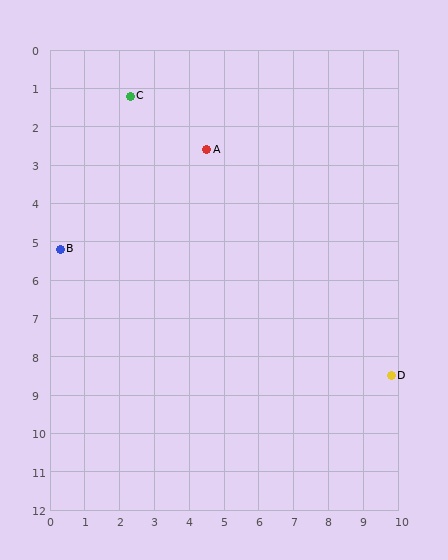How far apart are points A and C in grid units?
Points A and C are about 2.6 grid units apart.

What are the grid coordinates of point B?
Point B is at approximately (0.3, 5.2).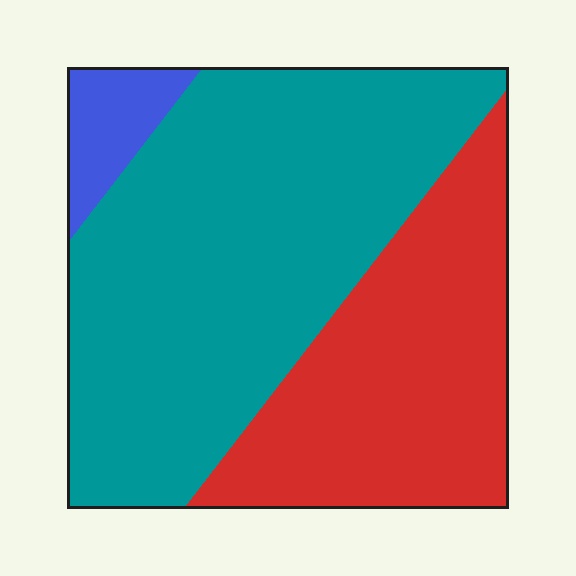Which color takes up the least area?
Blue, at roughly 5%.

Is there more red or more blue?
Red.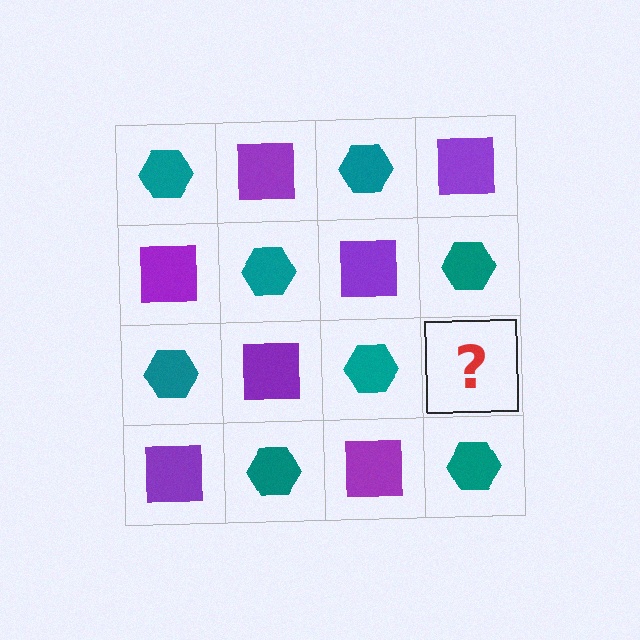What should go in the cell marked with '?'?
The missing cell should contain a purple square.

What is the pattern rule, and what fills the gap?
The rule is that it alternates teal hexagon and purple square in a checkerboard pattern. The gap should be filled with a purple square.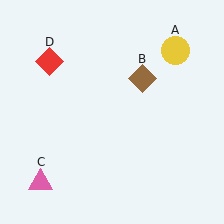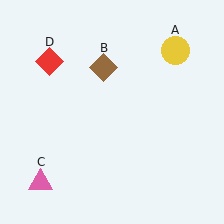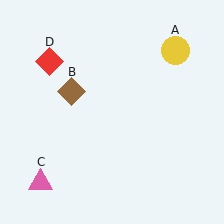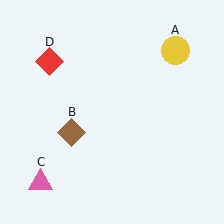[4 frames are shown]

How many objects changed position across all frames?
1 object changed position: brown diamond (object B).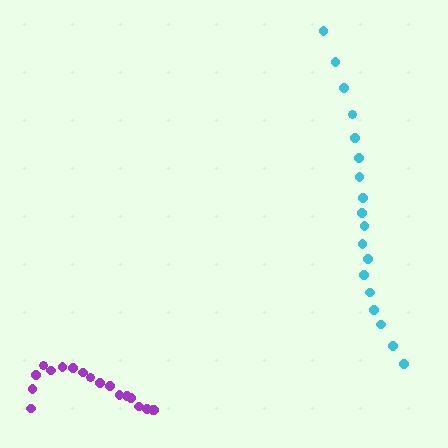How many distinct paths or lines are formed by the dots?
There are 2 distinct paths.